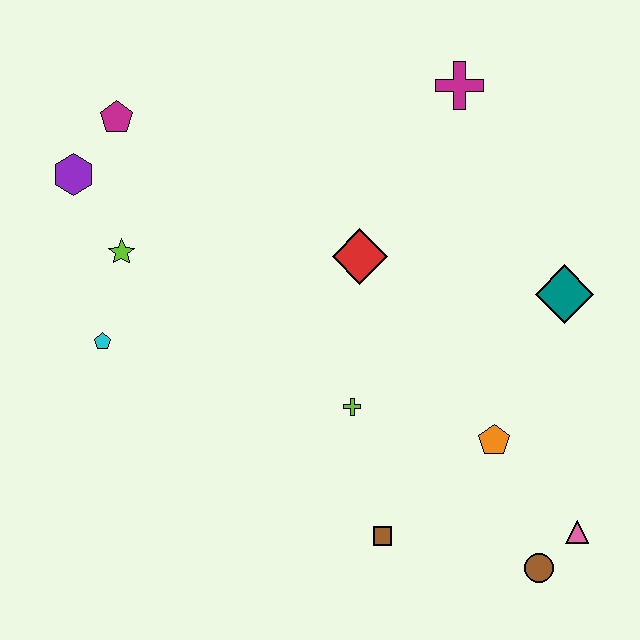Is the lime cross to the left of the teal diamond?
Yes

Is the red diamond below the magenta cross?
Yes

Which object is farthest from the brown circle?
The magenta pentagon is farthest from the brown circle.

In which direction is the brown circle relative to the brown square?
The brown circle is to the right of the brown square.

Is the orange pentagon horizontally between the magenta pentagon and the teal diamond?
Yes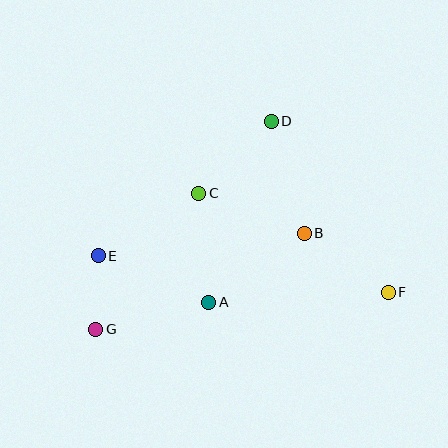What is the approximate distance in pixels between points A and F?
The distance between A and F is approximately 180 pixels.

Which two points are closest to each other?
Points E and G are closest to each other.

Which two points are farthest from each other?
Points F and G are farthest from each other.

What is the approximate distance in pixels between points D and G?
The distance between D and G is approximately 272 pixels.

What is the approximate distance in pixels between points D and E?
The distance between D and E is approximately 219 pixels.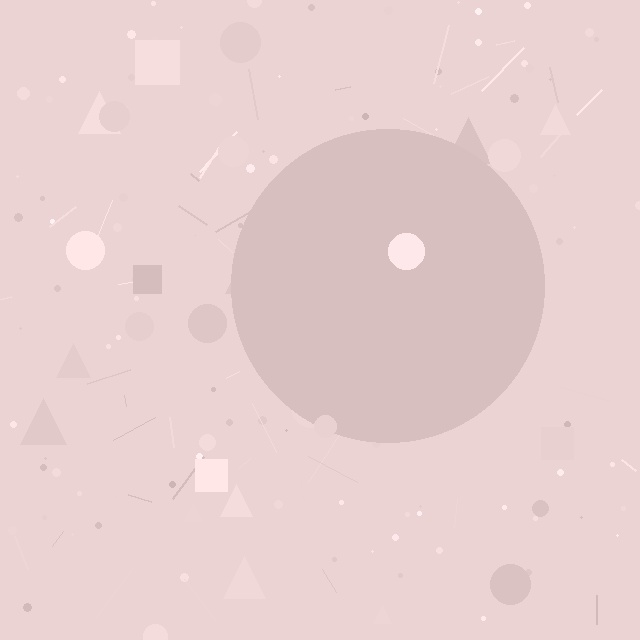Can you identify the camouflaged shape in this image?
The camouflaged shape is a circle.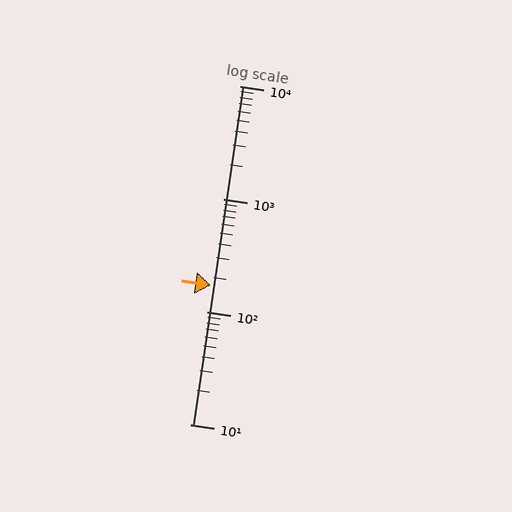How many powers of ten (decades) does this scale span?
The scale spans 3 decades, from 10 to 10000.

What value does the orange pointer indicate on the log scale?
The pointer indicates approximately 170.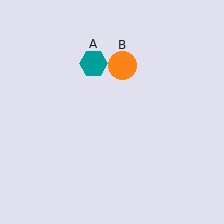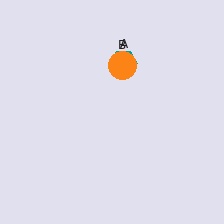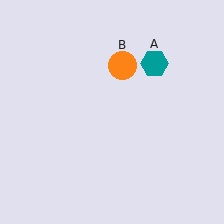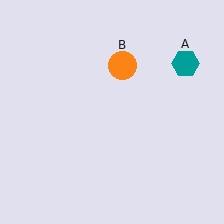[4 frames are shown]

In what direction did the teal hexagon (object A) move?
The teal hexagon (object A) moved right.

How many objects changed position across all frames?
1 object changed position: teal hexagon (object A).